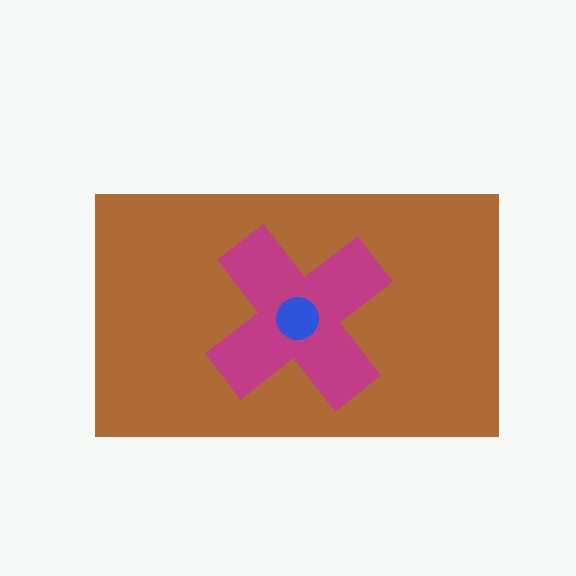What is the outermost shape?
The brown rectangle.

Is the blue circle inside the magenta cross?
Yes.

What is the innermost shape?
The blue circle.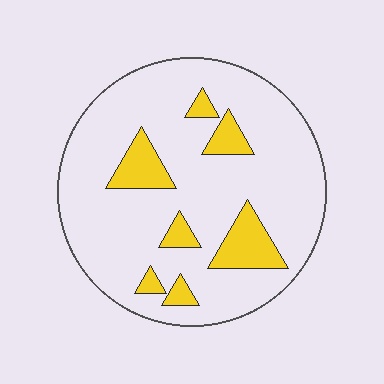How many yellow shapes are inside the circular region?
7.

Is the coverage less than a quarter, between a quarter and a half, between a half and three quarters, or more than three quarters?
Less than a quarter.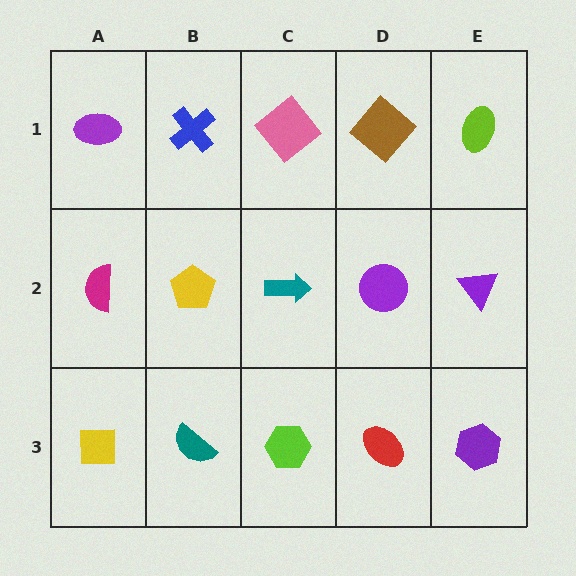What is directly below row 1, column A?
A magenta semicircle.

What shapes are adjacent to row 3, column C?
A teal arrow (row 2, column C), a teal semicircle (row 3, column B), a red ellipse (row 3, column D).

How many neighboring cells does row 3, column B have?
3.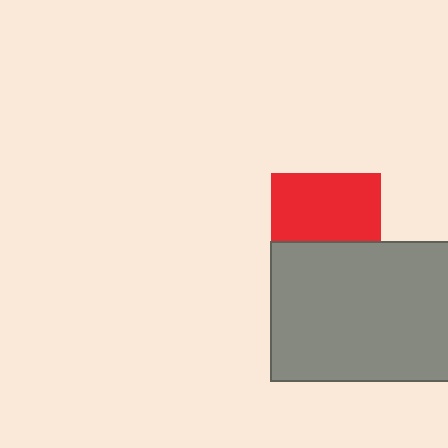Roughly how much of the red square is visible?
About half of it is visible (roughly 62%).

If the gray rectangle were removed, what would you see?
You would see the complete red square.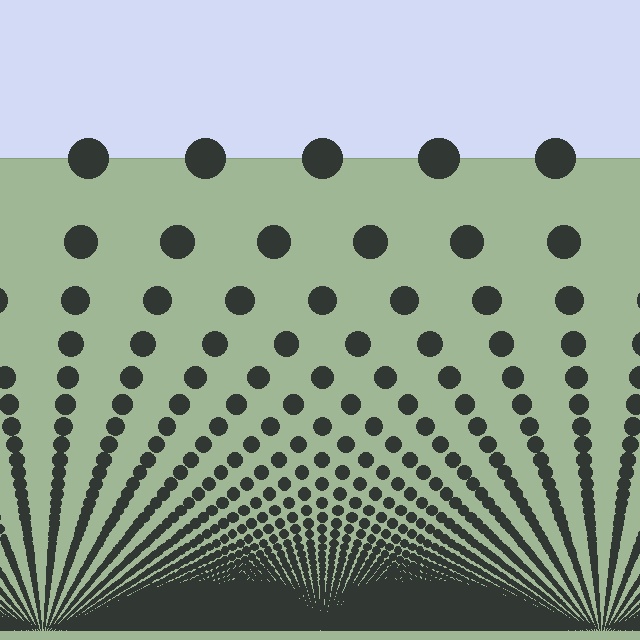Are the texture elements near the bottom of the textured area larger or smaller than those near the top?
Smaller. The gradient is inverted — elements near the bottom are smaller and denser.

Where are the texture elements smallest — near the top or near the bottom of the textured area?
Near the bottom.